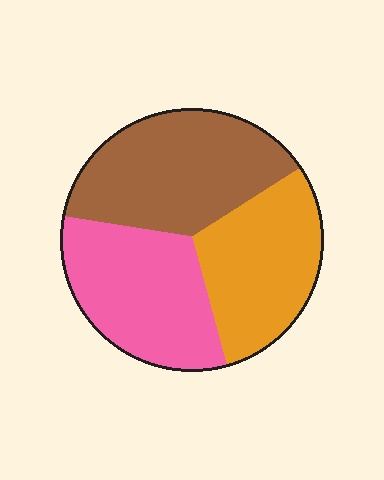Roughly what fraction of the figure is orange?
Orange covers roughly 30% of the figure.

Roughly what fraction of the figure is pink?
Pink covers around 35% of the figure.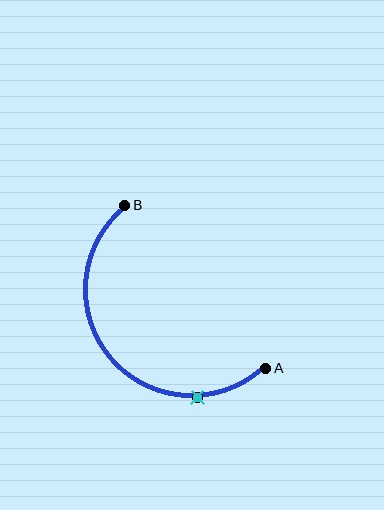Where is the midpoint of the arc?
The arc midpoint is the point on the curve farthest from the straight line joining A and B. It sits below and to the left of that line.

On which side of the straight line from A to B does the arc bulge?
The arc bulges below and to the left of the straight line connecting A and B.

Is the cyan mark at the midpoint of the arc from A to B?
No. The cyan mark lies on the arc but is closer to endpoint A. The arc midpoint would be at the point on the curve equidistant along the arc from both A and B.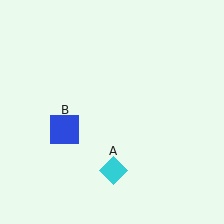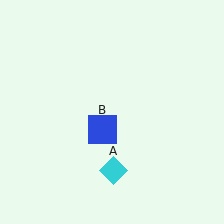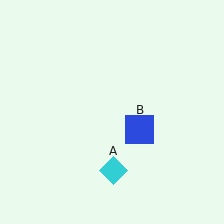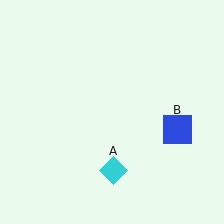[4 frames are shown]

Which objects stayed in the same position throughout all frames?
Cyan diamond (object A) remained stationary.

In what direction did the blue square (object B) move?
The blue square (object B) moved right.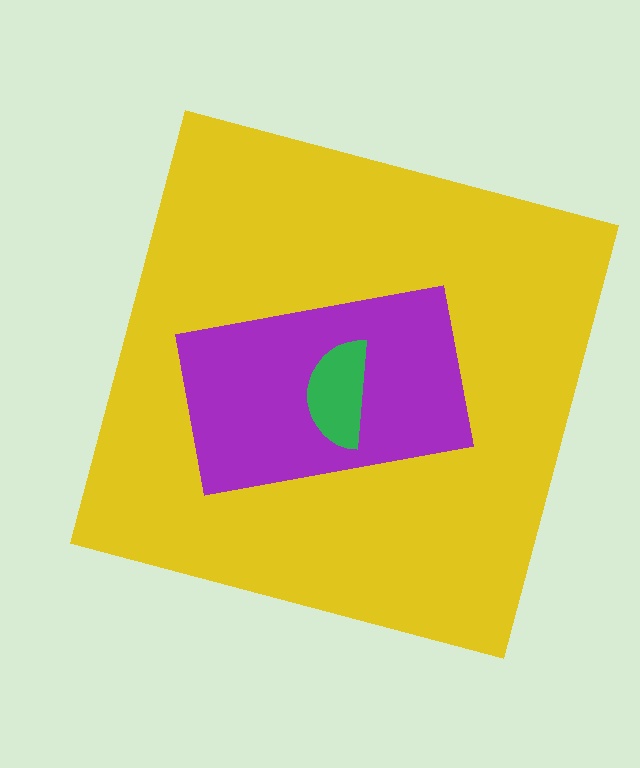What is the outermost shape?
The yellow square.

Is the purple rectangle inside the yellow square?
Yes.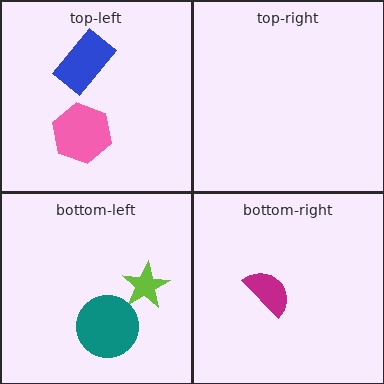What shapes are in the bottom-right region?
The magenta semicircle.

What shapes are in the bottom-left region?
The lime star, the teal circle.